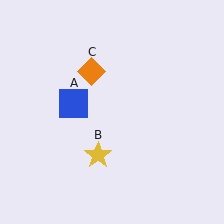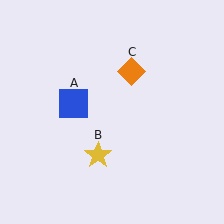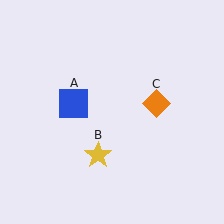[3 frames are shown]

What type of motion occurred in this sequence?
The orange diamond (object C) rotated clockwise around the center of the scene.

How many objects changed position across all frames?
1 object changed position: orange diamond (object C).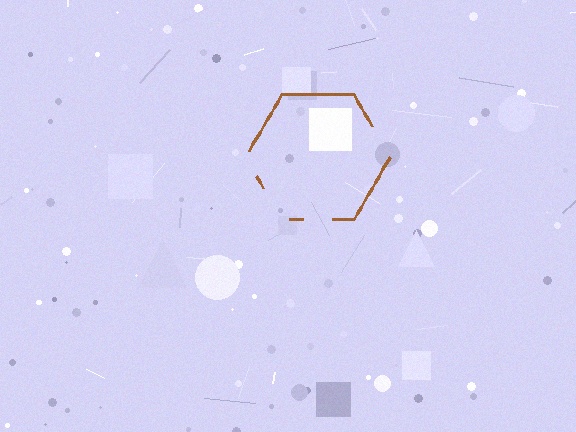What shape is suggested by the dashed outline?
The dashed outline suggests a hexagon.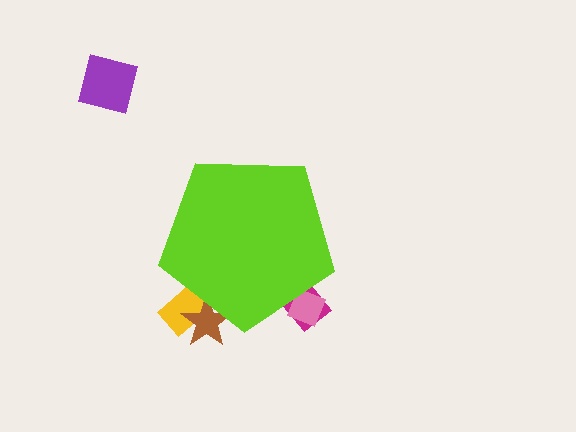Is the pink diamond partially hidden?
Yes, the pink diamond is partially hidden behind the lime pentagon.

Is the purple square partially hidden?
No, the purple square is fully visible.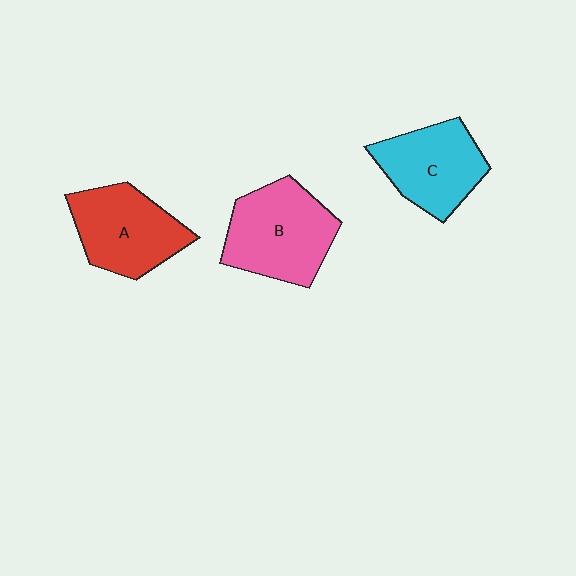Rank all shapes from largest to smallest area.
From largest to smallest: B (pink), A (red), C (cyan).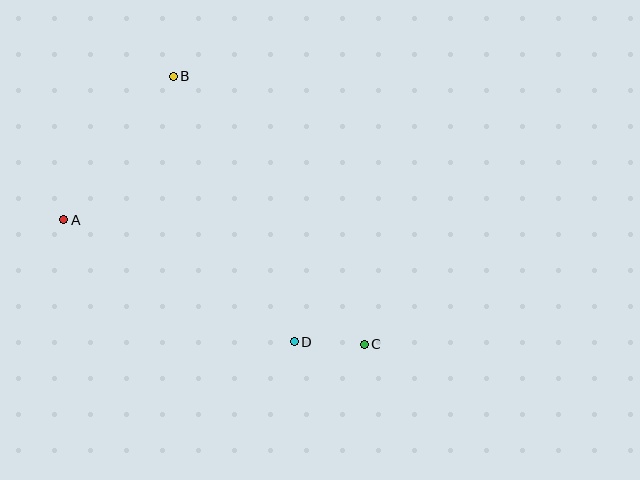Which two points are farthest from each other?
Points B and C are farthest from each other.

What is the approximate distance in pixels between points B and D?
The distance between B and D is approximately 292 pixels.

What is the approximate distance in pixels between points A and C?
The distance between A and C is approximately 325 pixels.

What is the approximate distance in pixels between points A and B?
The distance between A and B is approximately 181 pixels.